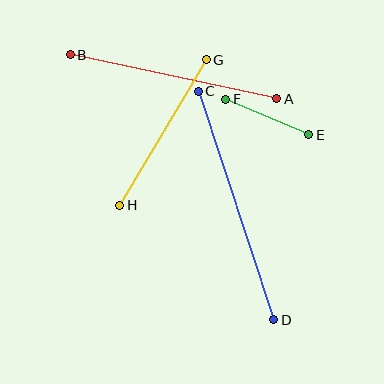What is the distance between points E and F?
The distance is approximately 90 pixels.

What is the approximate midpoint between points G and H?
The midpoint is at approximately (163, 133) pixels.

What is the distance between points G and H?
The distance is approximately 169 pixels.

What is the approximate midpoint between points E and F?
The midpoint is at approximately (267, 117) pixels.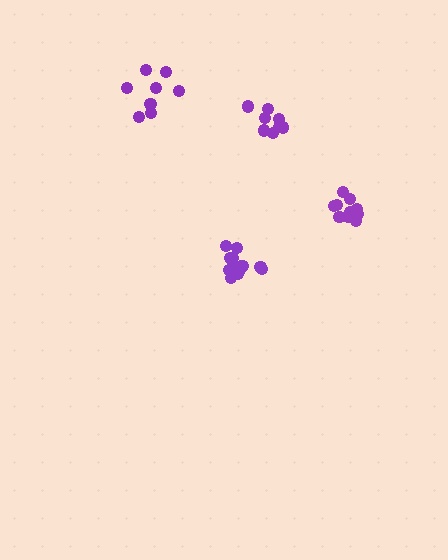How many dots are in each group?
Group 1: 8 dots, Group 2: 13 dots, Group 3: 8 dots, Group 4: 11 dots (40 total).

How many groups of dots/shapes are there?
There are 4 groups.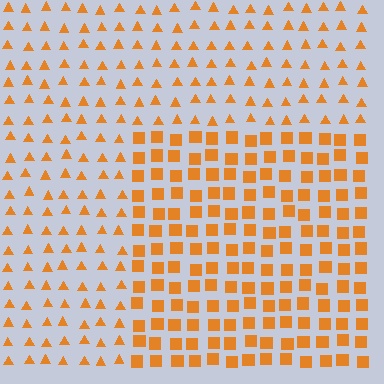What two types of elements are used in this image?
The image uses squares inside the rectangle region and triangles outside it.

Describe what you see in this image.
The image is filled with small orange elements arranged in a uniform grid. A rectangle-shaped region contains squares, while the surrounding area contains triangles. The boundary is defined purely by the change in element shape.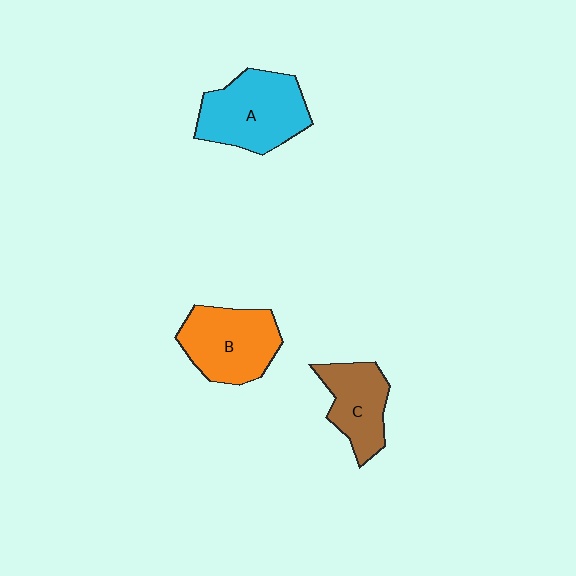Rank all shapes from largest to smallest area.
From largest to smallest: A (cyan), B (orange), C (brown).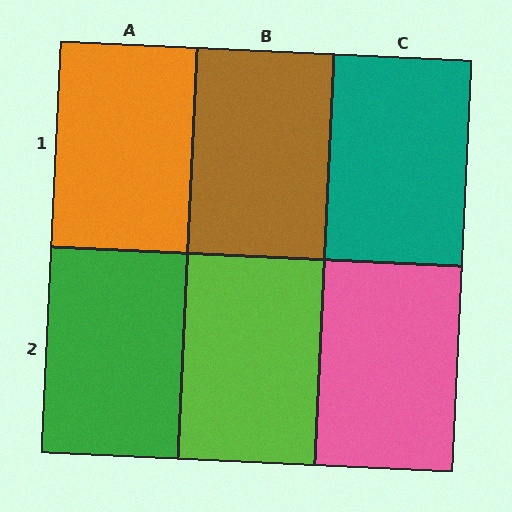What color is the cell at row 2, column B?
Lime.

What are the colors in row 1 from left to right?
Orange, brown, teal.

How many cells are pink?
1 cell is pink.